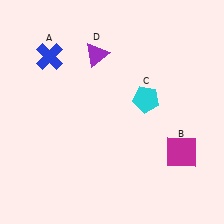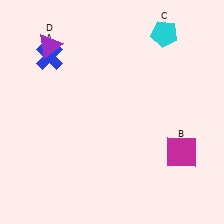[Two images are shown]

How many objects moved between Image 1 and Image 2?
2 objects moved between the two images.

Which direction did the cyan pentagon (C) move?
The cyan pentagon (C) moved up.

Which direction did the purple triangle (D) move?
The purple triangle (D) moved left.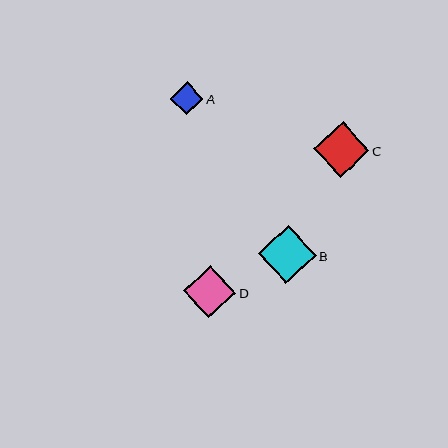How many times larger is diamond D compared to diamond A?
Diamond D is approximately 1.6 times the size of diamond A.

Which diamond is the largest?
Diamond B is the largest with a size of approximately 58 pixels.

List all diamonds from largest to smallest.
From largest to smallest: B, C, D, A.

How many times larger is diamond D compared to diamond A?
Diamond D is approximately 1.6 times the size of diamond A.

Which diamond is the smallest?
Diamond A is the smallest with a size of approximately 33 pixels.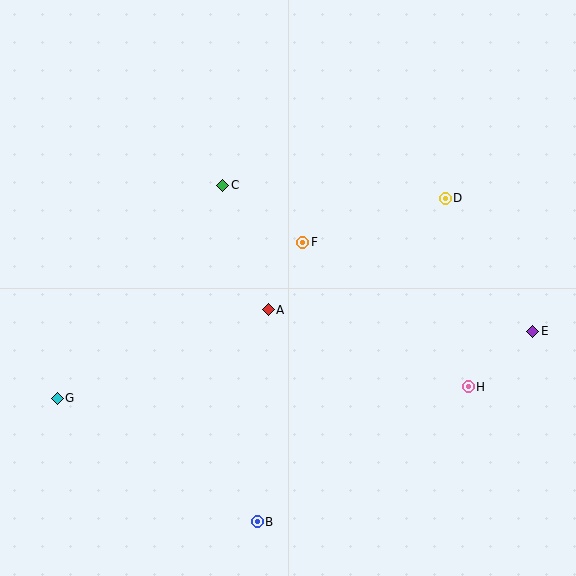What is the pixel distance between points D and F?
The distance between D and F is 149 pixels.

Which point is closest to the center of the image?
Point A at (268, 310) is closest to the center.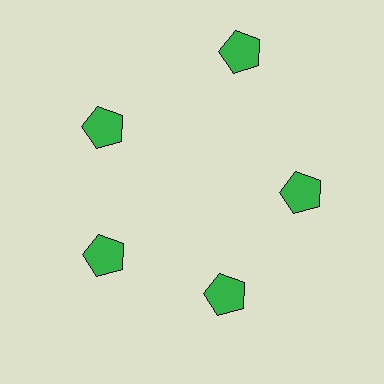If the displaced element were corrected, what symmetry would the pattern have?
It would have 5-fold rotational symmetry — the pattern would map onto itself every 72 degrees.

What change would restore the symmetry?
The symmetry would be restored by moving it inward, back onto the ring so that all 5 pentagons sit at equal angles and equal distance from the center.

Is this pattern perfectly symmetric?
No. The 5 green pentagons are arranged in a ring, but one element near the 1 o'clock position is pushed outward from the center, breaking the 5-fold rotational symmetry.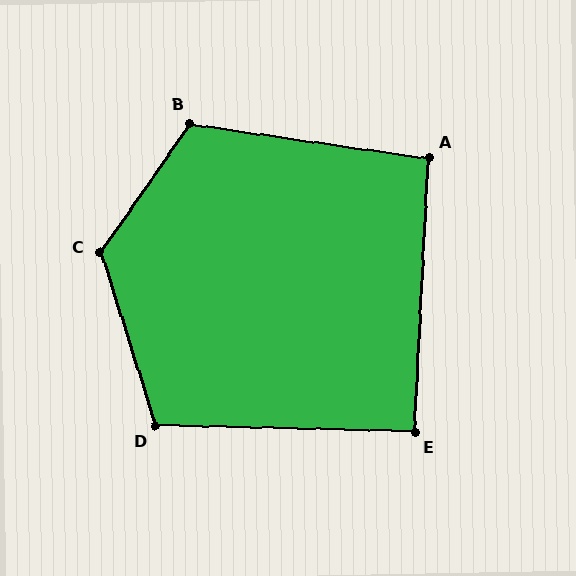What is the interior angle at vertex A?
Approximately 95 degrees (obtuse).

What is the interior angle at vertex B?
Approximately 117 degrees (obtuse).